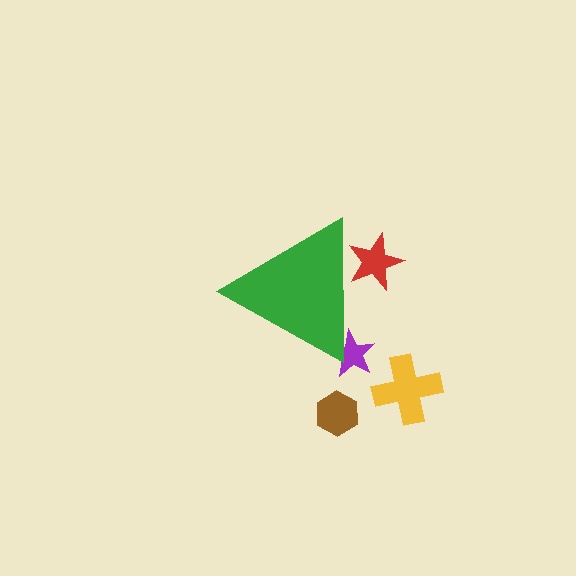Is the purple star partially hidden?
Yes, the purple star is partially hidden behind the green triangle.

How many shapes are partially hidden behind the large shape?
2 shapes are partially hidden.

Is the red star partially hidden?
Yes, the red star is partially hidden behind the green triangle.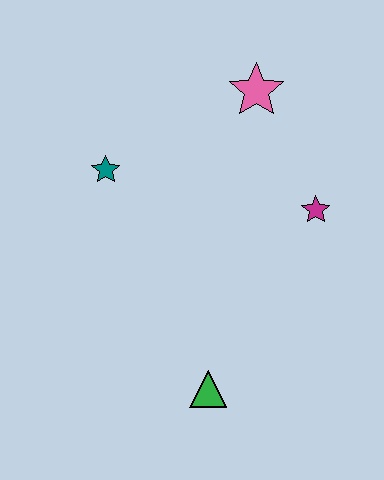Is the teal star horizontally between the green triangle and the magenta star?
No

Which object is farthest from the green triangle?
The pink star is farthest from the green triangle.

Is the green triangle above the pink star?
No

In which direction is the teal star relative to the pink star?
The teal star is to the left of the pink star.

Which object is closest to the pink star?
The magenta star is closest to the pink star.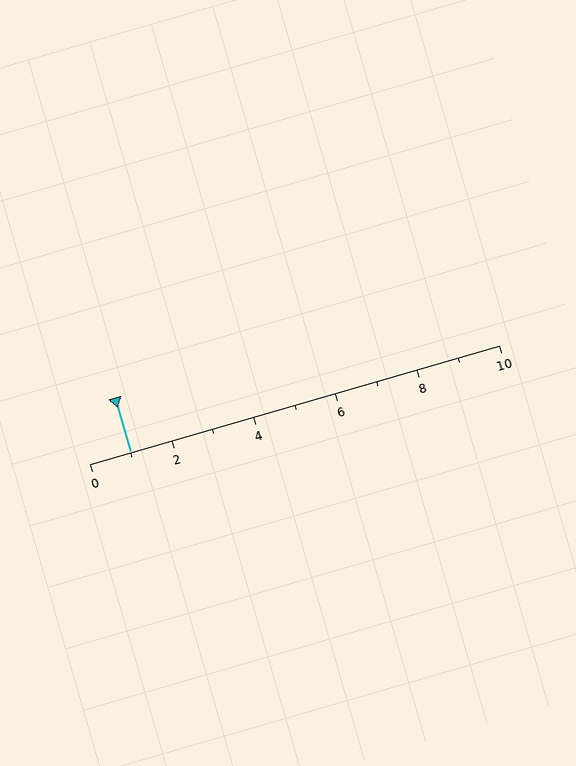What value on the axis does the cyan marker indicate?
The marker indicates approximately 1.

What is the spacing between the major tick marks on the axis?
The major ticks are spaced 2 apart.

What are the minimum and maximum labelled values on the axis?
The axis runs from 0 to 10.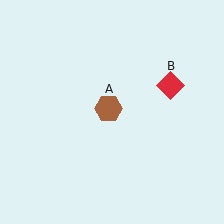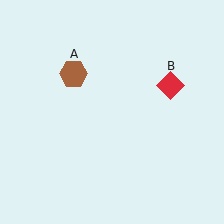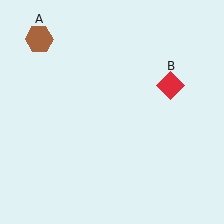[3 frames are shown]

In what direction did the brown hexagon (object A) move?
The brown hexagon (object A) moved up and to the left.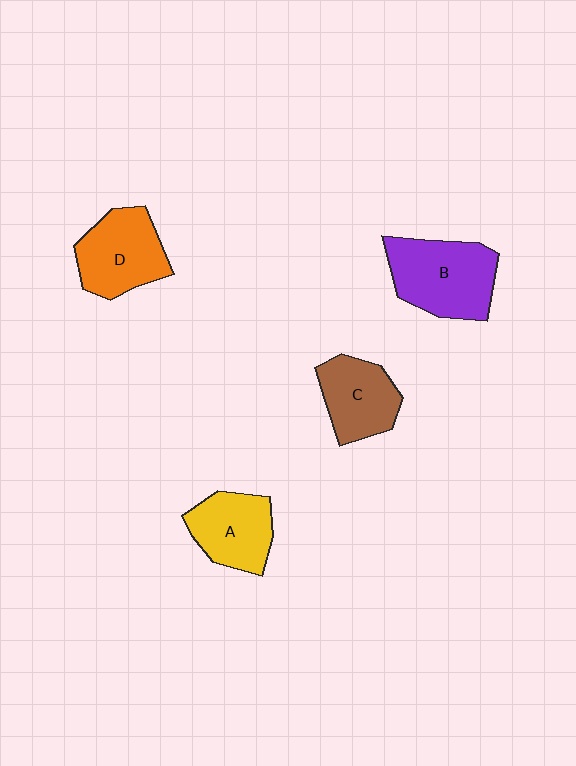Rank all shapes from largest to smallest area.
From largest to smallest: B (purple), D (orange), A (yellow), C (brown).